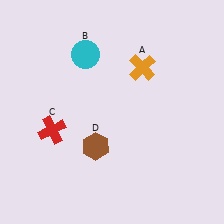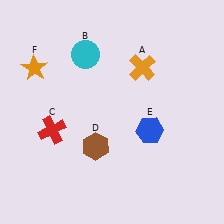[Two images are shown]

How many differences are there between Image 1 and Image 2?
There are 2 differences between the two images.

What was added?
A blue hexagon (E), an orange star (F) were added in Image 2.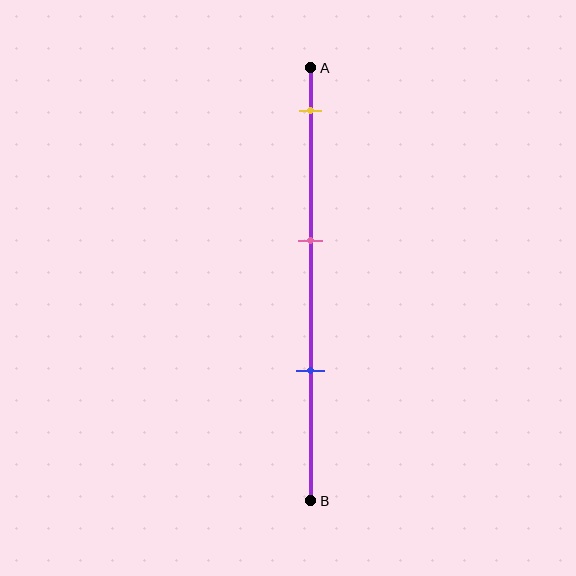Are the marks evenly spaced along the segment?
Yes, the marks are approximately evenly spaced.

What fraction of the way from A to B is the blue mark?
The blue mark is approximately 70% (0.7) of the way from A to B.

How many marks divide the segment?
There are 3 marks dividing the segment.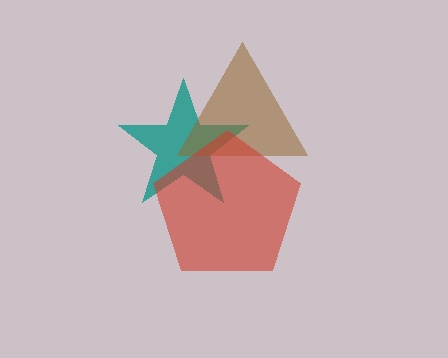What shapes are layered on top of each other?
The layered shapes are: a teal star, a brown triangle, a red pentagon.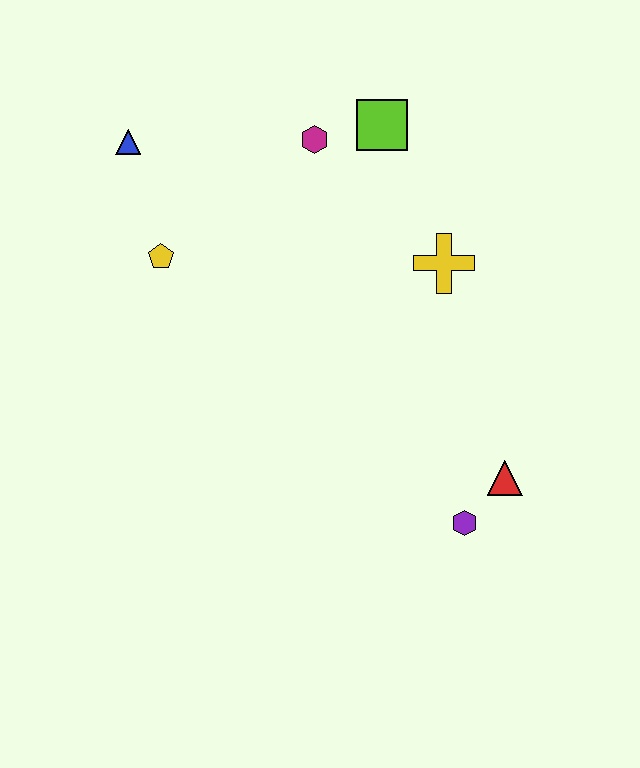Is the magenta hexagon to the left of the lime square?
Yes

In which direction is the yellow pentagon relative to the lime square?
The yellow pentagon is to the left of the lime square.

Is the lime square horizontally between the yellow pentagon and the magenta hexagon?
No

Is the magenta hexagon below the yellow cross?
No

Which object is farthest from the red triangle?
The blue triangle is farthest from the red triangle.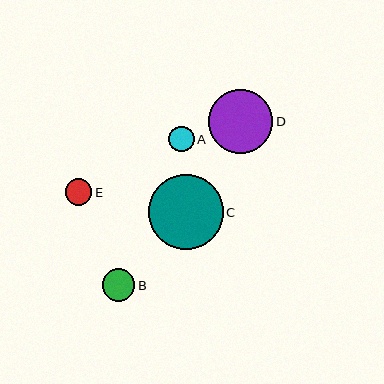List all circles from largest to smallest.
From largest to smallest: C, D, B, E, A.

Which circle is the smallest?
Circle A is the smallest with a size of approximately 26 pixels.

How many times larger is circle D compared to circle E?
Circle D is approximately 2.4 times the size of circle E.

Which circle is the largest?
Circle C is the largest with a size of approximately 75 pixels.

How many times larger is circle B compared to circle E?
Circle B is approximately 1.2 times the size of circle E.